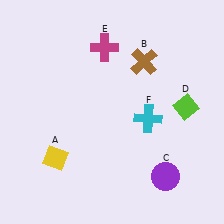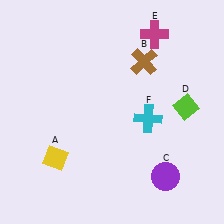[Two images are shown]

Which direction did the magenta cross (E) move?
The magenta cross (E) moved right.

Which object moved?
The magenta cross (E) moved right.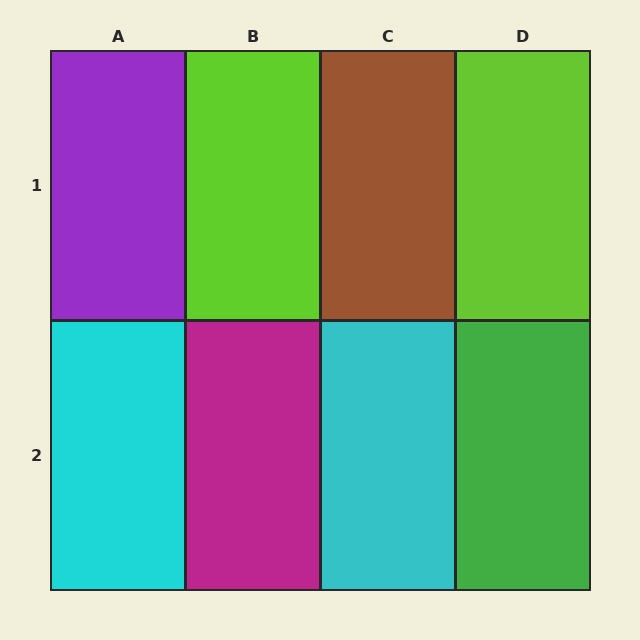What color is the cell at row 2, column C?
Cyan.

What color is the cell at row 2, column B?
Magenta.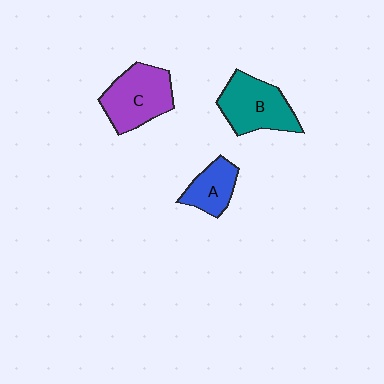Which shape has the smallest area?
Shape A (blue).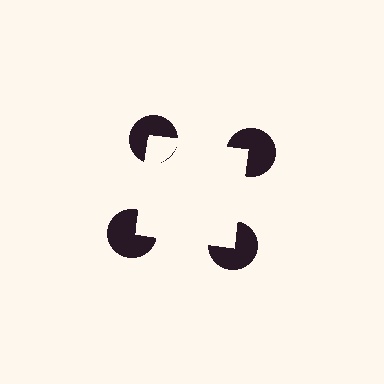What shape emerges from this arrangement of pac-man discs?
An illusory square — its edges are inferred from the aligned wedge cuts in the pac-man discs, not physically drawn.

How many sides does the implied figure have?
4 sides.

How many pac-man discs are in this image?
There are 4 — one at each vertex of the illusory square.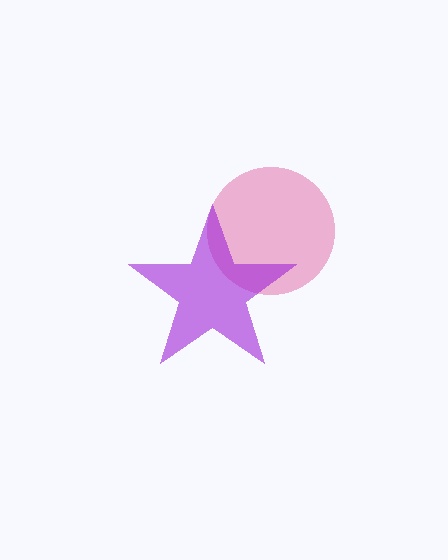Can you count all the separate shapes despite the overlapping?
Yes, there are 2 separate shapes.